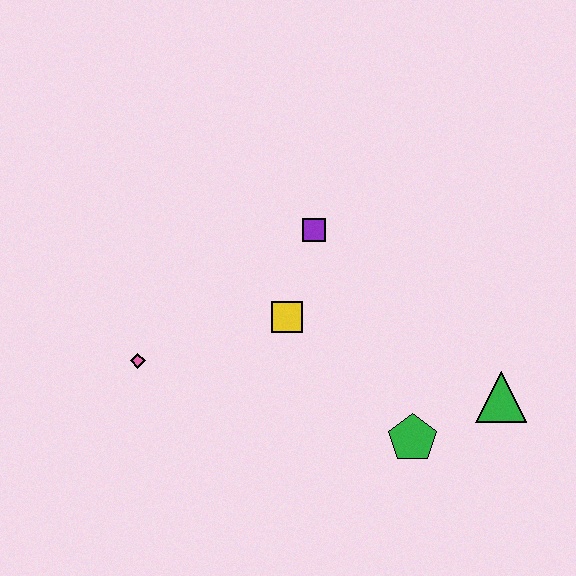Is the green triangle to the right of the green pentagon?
Yes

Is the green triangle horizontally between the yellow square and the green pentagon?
No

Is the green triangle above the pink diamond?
No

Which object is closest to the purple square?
The yellow square is closest to the purple square.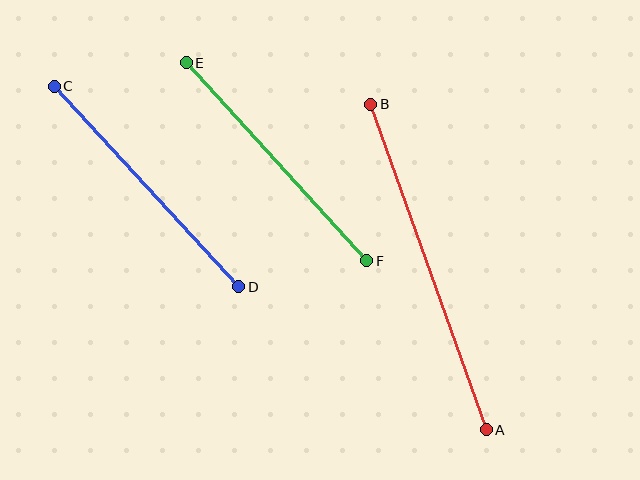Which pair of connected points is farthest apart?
Points A and B are farthest apart.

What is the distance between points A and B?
The distance is approximately 345 pixels.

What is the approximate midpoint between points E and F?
The midpoint is at approximately (276, 162) pixels.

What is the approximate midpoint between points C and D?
The midpoint is at approximately (146, 187) pixels.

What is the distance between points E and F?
The distance is approximately 268 pixels.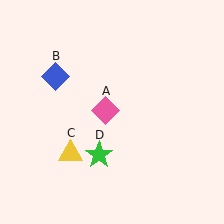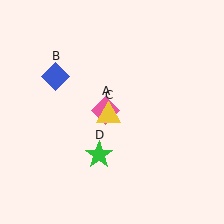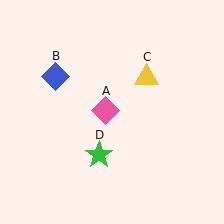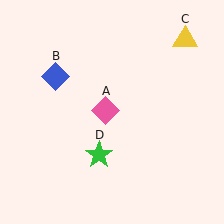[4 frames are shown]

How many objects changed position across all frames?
1 object changed position: yellow triangle (object C).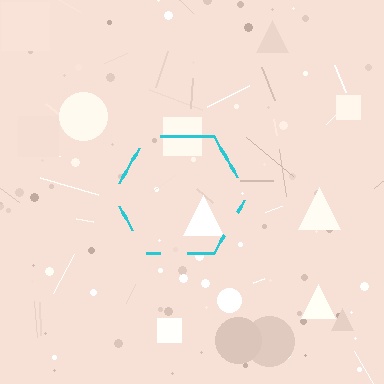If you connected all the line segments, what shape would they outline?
They would outline a hexagon.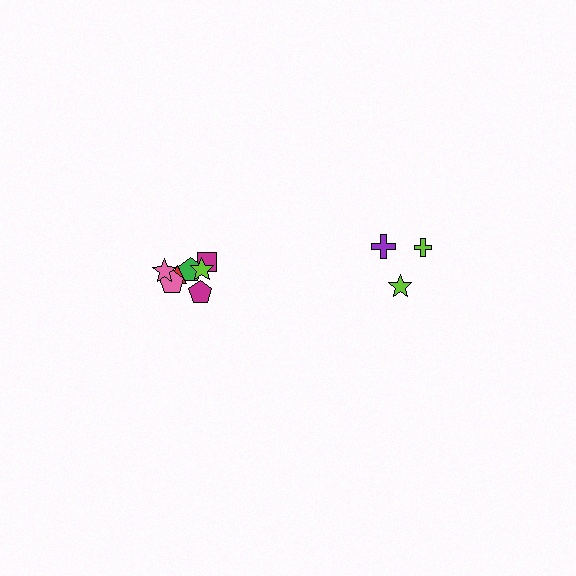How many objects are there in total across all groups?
There are 10 objects.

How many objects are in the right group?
There are 3 objects.